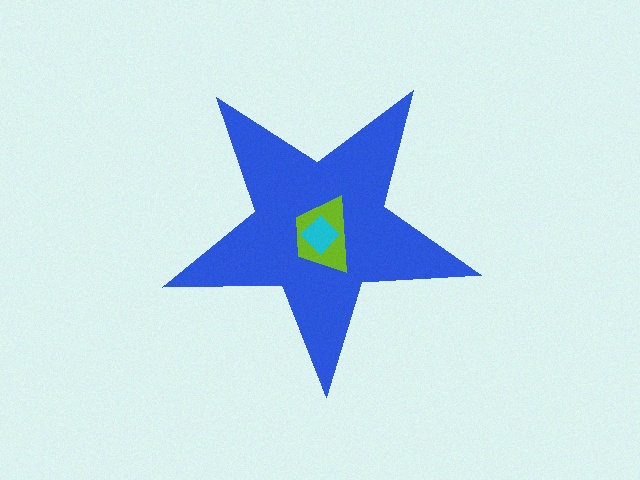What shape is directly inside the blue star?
The lime trapezoid.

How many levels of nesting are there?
3.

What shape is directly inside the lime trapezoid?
The cyan diamond.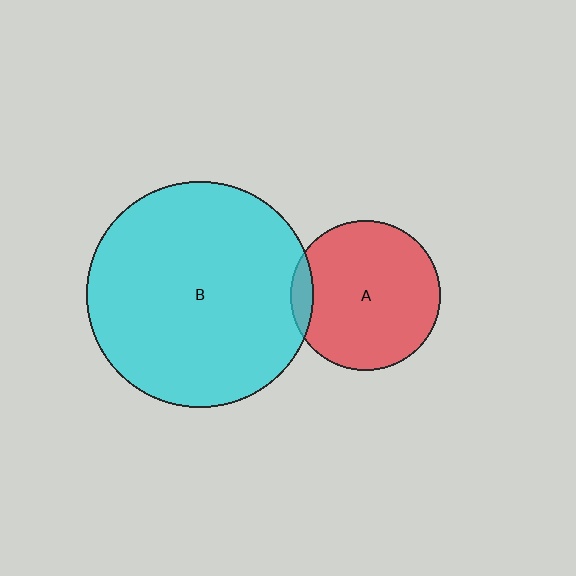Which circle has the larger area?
Circle B (cyan).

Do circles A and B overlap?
Yes.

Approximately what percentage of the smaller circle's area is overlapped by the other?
Approximately 10%.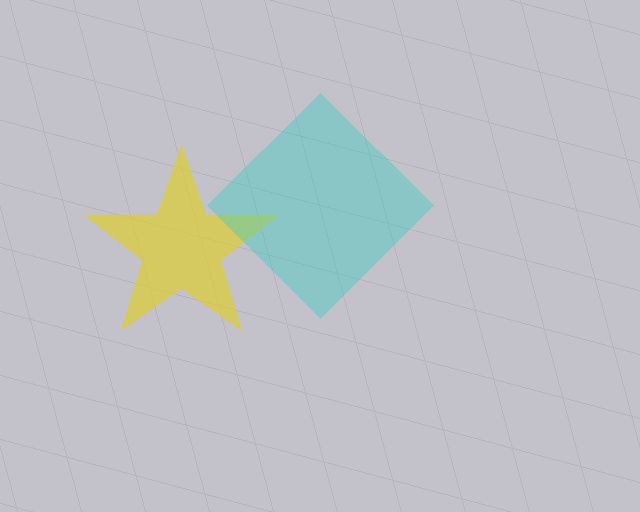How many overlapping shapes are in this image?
There are 2 overlapping shapes in the image.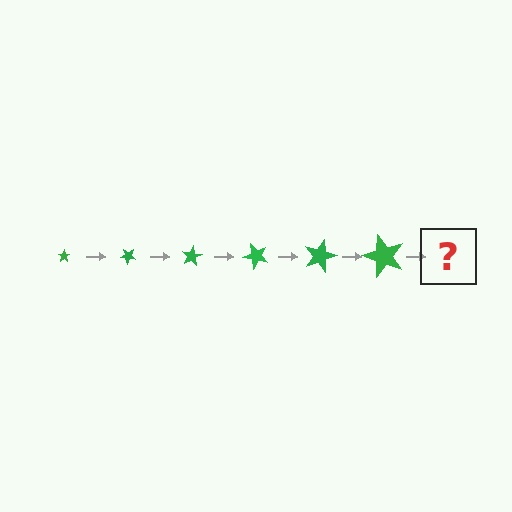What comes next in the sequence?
The next element should be a star, larger than the previous one and rotated 240 degrees from the start.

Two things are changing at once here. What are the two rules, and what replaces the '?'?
The two rules are that the star grows larger each step and it rotates 40 degrees each step. The '?' should be a star, larger than the previous one and rotated 240 degrees from the start.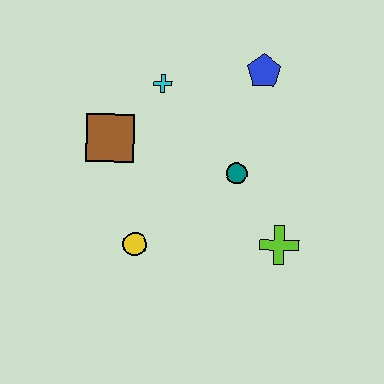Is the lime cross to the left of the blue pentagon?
No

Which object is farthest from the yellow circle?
The blue pentagon is farthest from the yellow circle.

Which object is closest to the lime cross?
The teal circle is closest to the lime cross.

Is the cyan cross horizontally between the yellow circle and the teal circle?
Yes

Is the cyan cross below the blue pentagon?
Yes